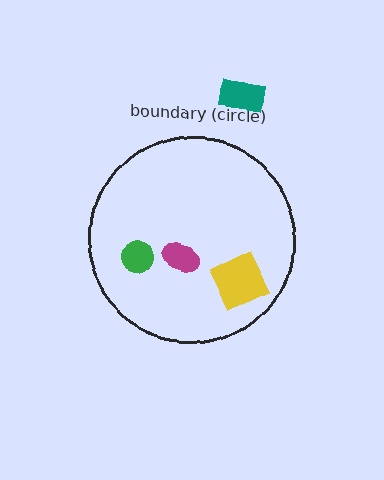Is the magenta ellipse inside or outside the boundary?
Inside.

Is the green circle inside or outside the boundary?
Inside.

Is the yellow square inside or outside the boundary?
Inside.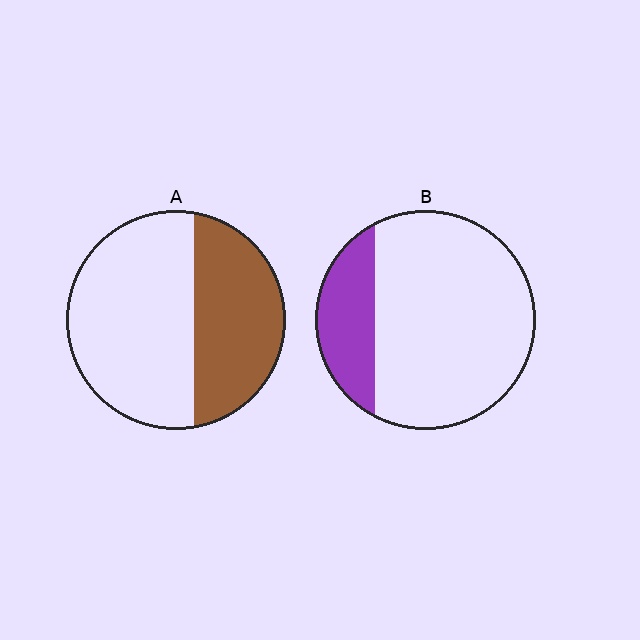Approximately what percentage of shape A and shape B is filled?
A is approximately 40% and B is approximately 20%.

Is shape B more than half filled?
No.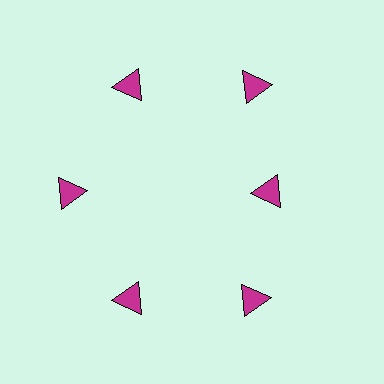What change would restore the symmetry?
The symmetry would be restored by moving it outward, back onto the ring so that all 6 triangles sit at equal angles and equal distance from the center.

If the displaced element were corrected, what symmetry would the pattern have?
It would have 6-fold rotational symmetry — the pattern would map onto itself every 60 degrees.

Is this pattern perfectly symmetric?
No. The 6 magenta triangles are arranged in a ring, but one element near the 3 o'clock position is pulled inward toward the center, breaking the 6-fold rotational symmetry.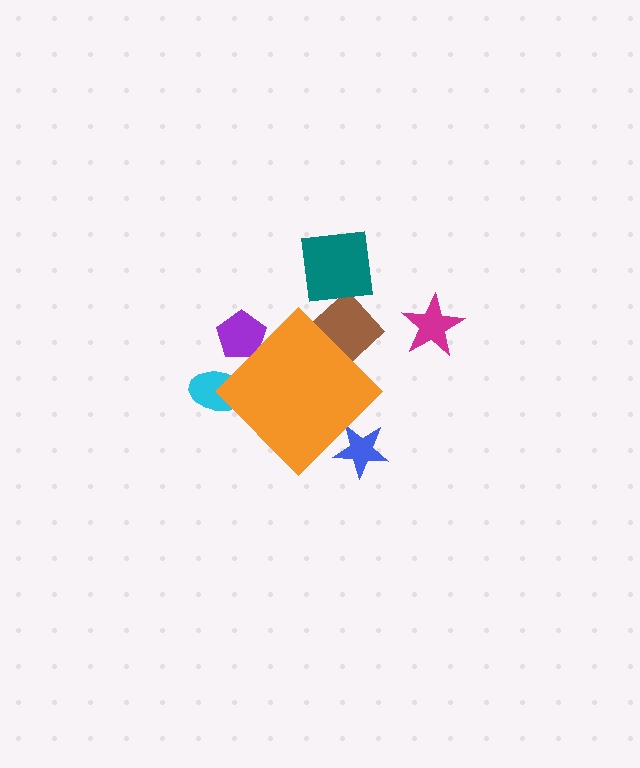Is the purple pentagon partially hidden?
Yes, the purple pentagon is partially hidden behind the orange diamond.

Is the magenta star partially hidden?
No, the magenta star is fully visible.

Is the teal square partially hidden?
No, the teal square is fully visible.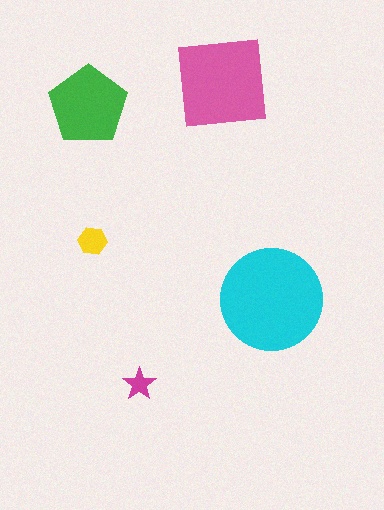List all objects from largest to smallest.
The cyan circle, the pink square, the green pentagon, the yellow hexagon, the magenta star.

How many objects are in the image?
There are 5 objects in the image.